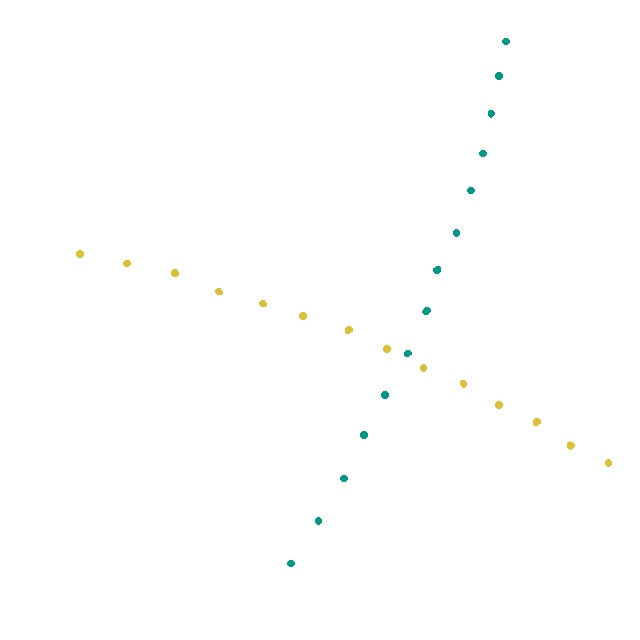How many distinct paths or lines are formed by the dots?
There are 2 distinct paths.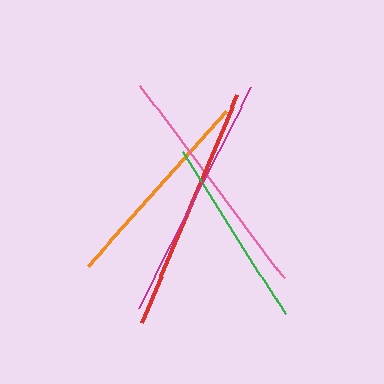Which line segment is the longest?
The red line is the longest at approximately 248 pixels.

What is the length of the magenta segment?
The magenta segment is approximately 248 pixels long.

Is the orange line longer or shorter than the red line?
The red line is longer than the orange line.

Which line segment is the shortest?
The green line is the shortest at approximately 192 pixels.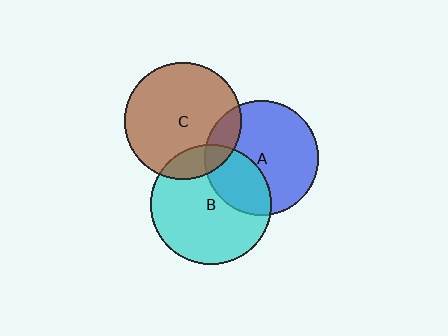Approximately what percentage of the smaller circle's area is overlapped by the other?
Approximately 15%.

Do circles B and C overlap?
Yes.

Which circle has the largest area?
Circle B (cyan).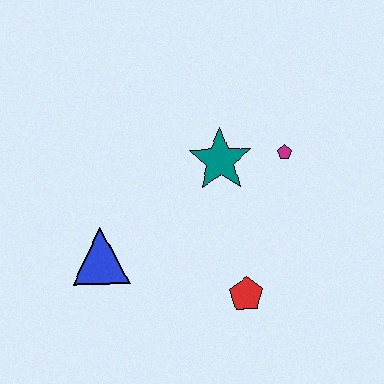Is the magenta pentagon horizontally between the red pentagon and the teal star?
No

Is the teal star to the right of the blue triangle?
Yes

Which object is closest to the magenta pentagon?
The teal star is closest to the magenta pentagon.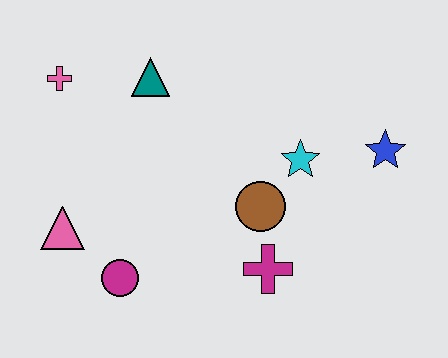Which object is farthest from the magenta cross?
The pink cross is farthest from the magenta cross.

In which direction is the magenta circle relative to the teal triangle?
The magenta circle is below the teal triangle.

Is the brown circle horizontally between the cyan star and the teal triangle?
Yes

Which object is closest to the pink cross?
The teal triangle is closest to the pink cross.